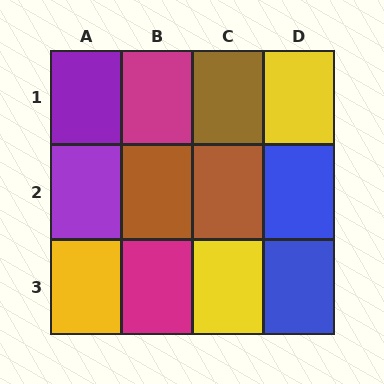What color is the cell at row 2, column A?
Purple.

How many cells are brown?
3 cells are brown.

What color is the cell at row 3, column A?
Yellow.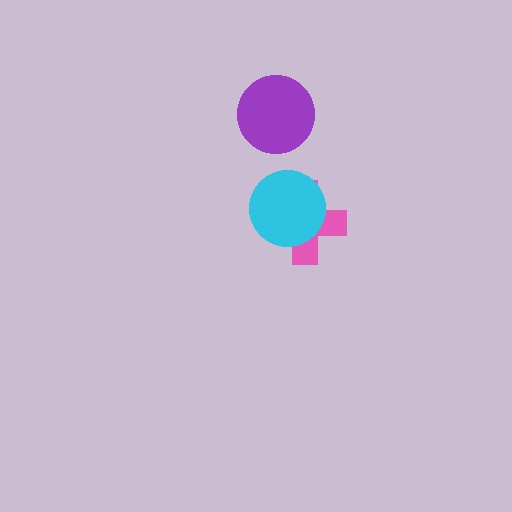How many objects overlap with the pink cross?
1 object overlaps with the pink cross.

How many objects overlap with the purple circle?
0 objects overlap with the purple circle.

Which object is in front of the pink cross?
The cyan circle is in front of the pink cross.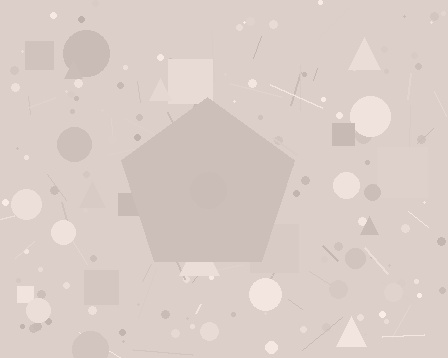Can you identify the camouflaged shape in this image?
The camouflaged shape is a pentagon.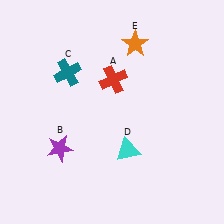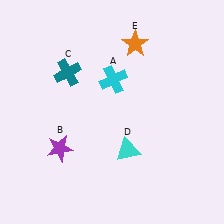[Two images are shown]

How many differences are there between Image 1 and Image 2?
There is 1 difference between the two images.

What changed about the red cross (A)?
In Image 1, A is red. In Image 2, it changed to cyan.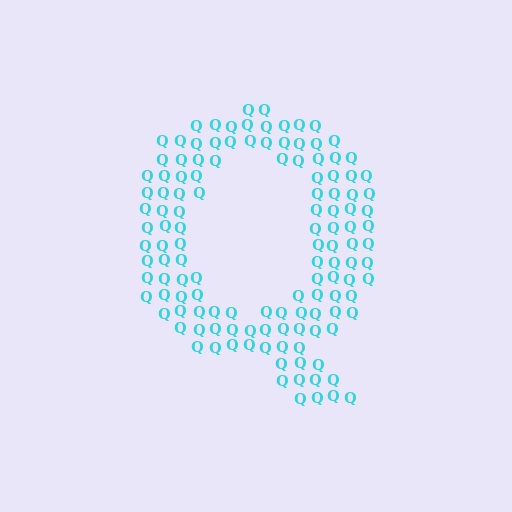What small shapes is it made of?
It is made of small letter Q's.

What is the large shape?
The large shape is the letter Q.